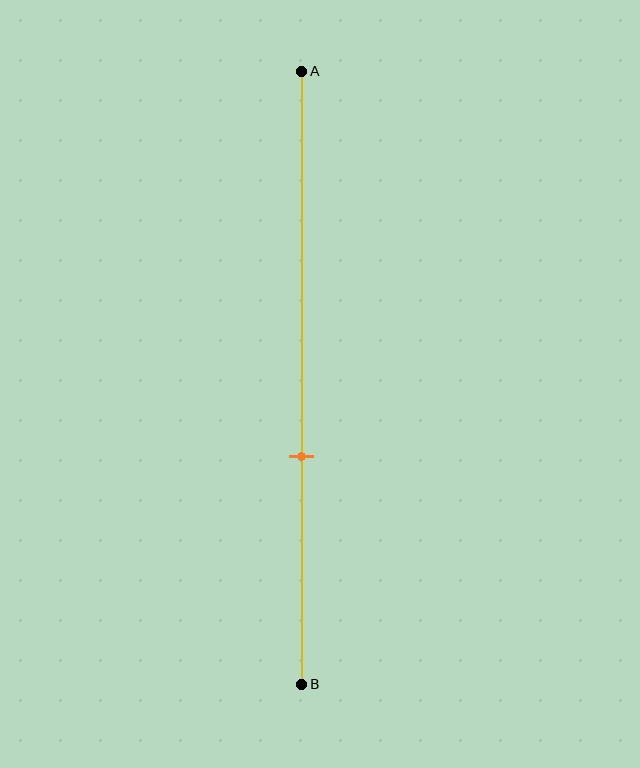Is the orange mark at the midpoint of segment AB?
No, the mark is at about 65% from A, not at the 50% midpoint.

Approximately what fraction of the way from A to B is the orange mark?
The orange mark is approximately 65% of the way from A to B.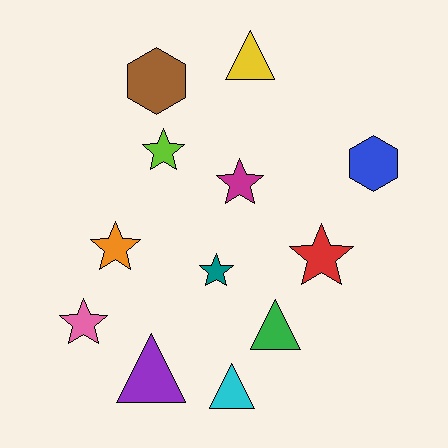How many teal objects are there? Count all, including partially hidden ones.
There is 1 teal object.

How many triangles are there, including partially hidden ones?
There are 4 triangles.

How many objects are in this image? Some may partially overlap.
There are 12 objects.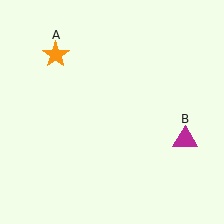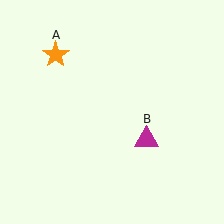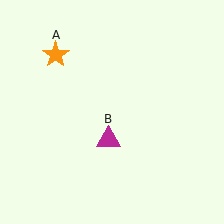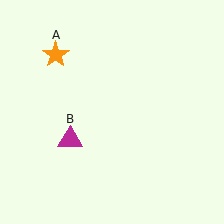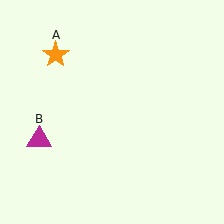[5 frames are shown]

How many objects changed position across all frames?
1 object changed position: magenta triangle (object B).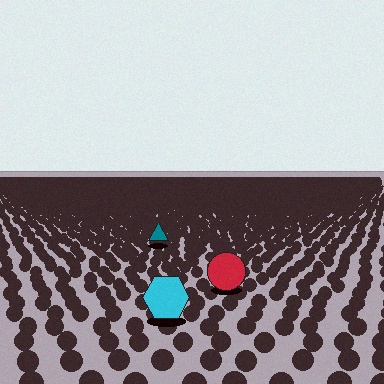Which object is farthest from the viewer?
The teal triangle is farthest from the viewer. It appears smaller and the ground texture around it is denser.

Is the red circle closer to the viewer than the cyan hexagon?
No. The cyan hexagon is closer — you can tell from the texture gradient: the ground texture is coarser near it.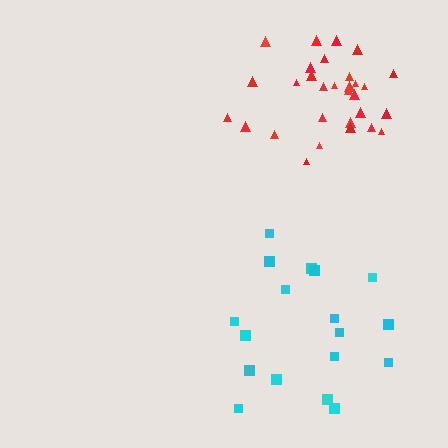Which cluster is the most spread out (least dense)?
Cyan.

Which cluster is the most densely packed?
Red.